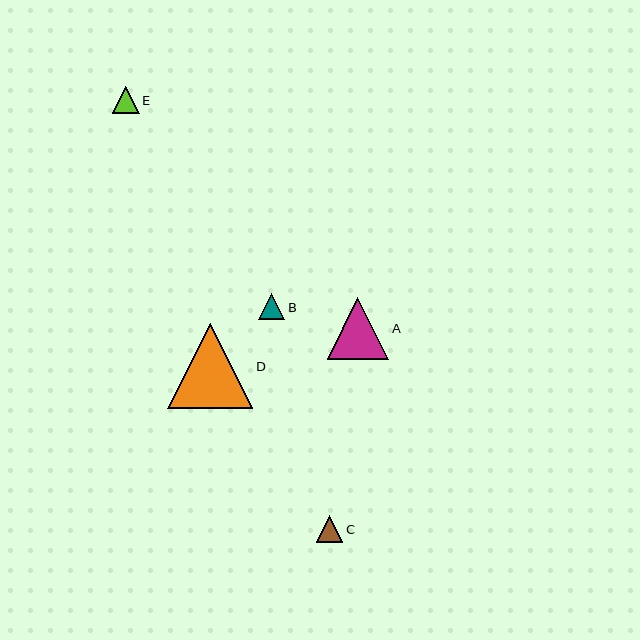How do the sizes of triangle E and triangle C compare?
Triangle E and triangle C are approximately the same size.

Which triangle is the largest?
Triangle D is the largest with a size of approximately 86 pixels.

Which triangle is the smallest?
Triangle B is the smallest with a size of approximately 26 pixels.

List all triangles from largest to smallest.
From largest to smallest: D, A, E, C, B.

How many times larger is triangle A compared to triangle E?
Triangle A is approximately 2.3 times the size of triangle E.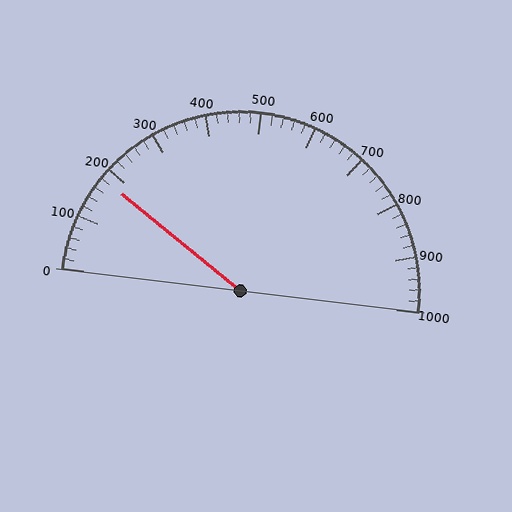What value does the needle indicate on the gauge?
The needle indicates approximately 180.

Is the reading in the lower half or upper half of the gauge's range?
The reading is in the lower half of the range (0 to 1000).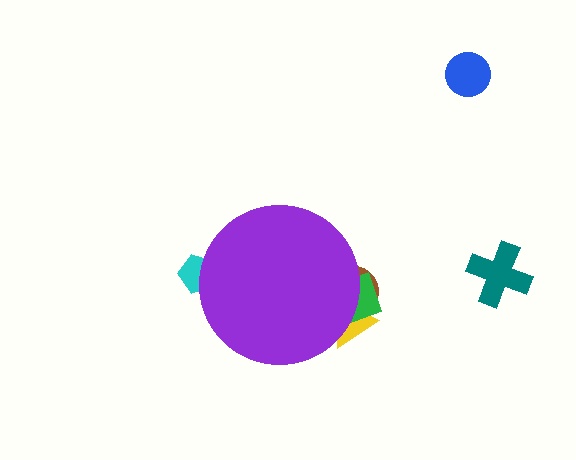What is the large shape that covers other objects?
A purple circle.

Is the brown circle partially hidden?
Yes, the brown circle is partially hidden behind the purple circle.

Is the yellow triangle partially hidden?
Yes, the yellow triangle is partially hidden behind the purple circle.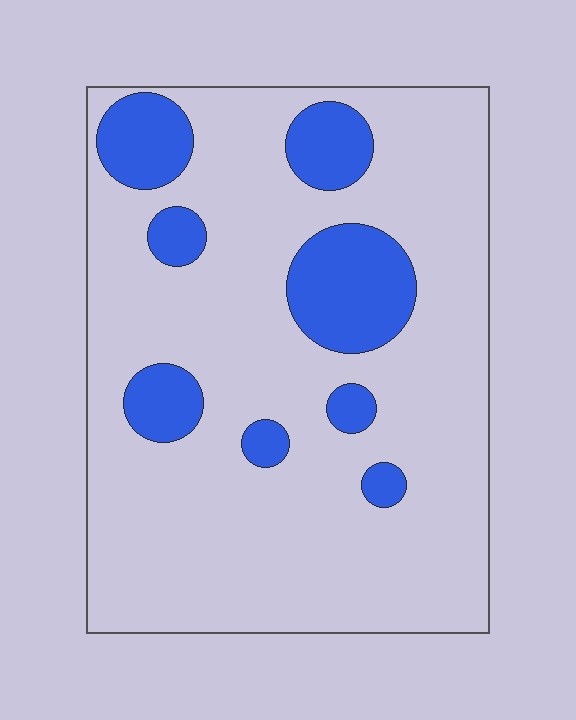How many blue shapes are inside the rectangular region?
8.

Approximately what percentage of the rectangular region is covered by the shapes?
Approximately 20%.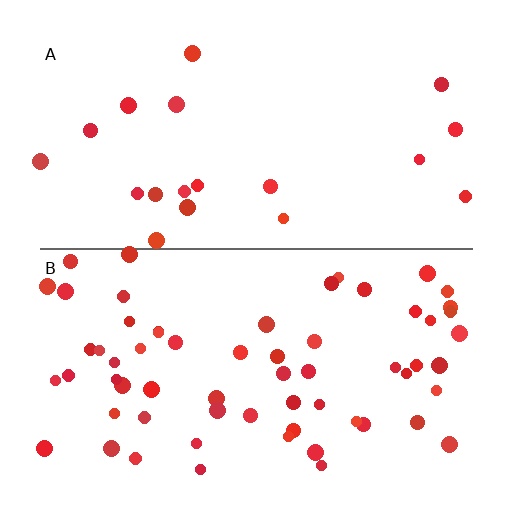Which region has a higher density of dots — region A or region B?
B (the bottom).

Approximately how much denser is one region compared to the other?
Approximately 3.1× — region B over region A.